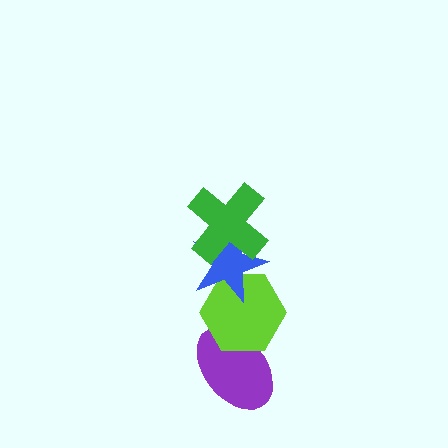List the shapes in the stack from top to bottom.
From top to bottom: the green cross, the blue star, the lime hexagon, the purple ellipse.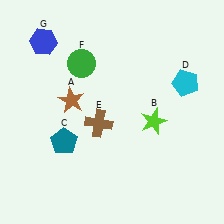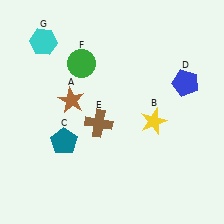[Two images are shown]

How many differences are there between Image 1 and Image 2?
There are 3 differences between the two images.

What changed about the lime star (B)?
In Image 1, B is lime. In Image 2, it changed to yellow.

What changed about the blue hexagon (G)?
In Image 1, G is blue. In Image 2, it changed to cyan.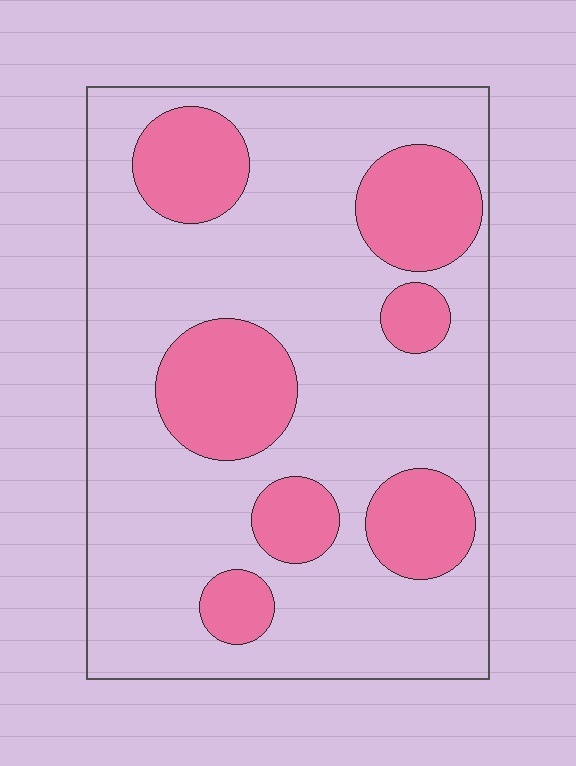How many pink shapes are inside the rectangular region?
7.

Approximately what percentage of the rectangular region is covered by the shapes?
Approximately 25%.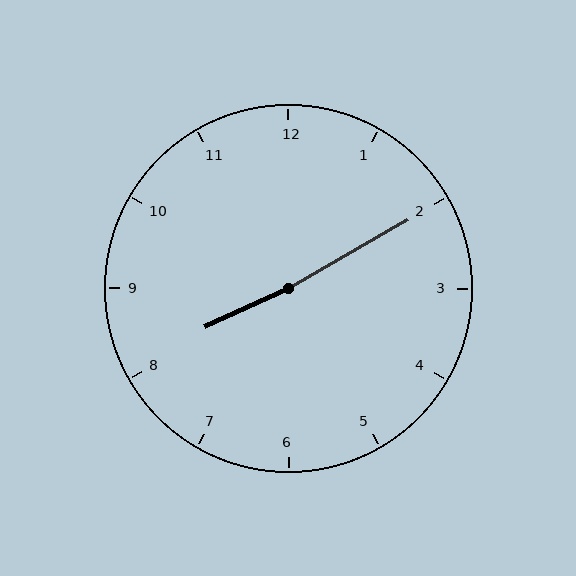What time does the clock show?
8:10.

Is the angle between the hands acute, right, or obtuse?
It is obtuse.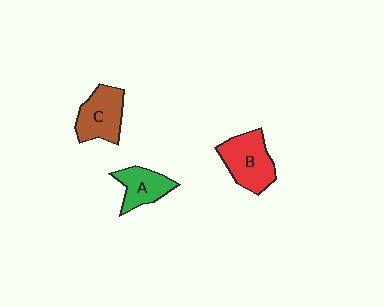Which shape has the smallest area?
Shape A (green).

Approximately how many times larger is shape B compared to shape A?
Approximately 1.4 times.